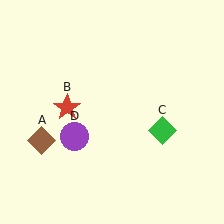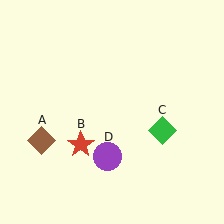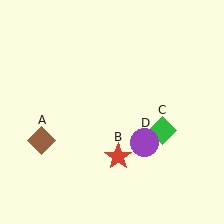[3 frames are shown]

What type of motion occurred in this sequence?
The red star (object B), purple circle (object D) rotated counterclockwise around the center of the scene.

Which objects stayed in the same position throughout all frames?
Brown diamond (object A) and green diamond (object C) remained stationary.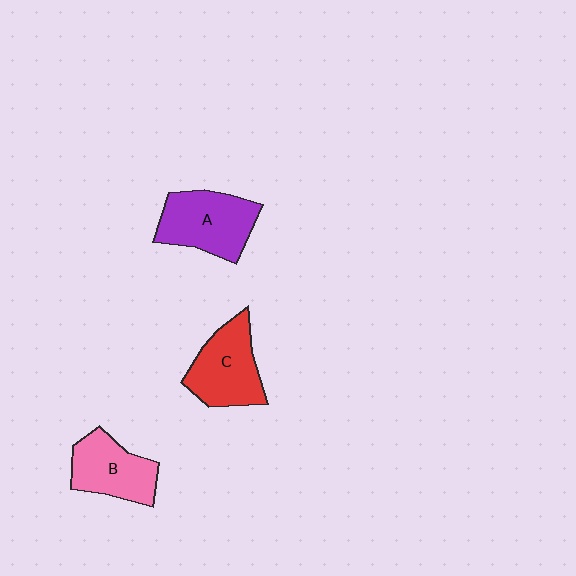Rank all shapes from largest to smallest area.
From largest to smallest: A (purple), C (red), B (pink).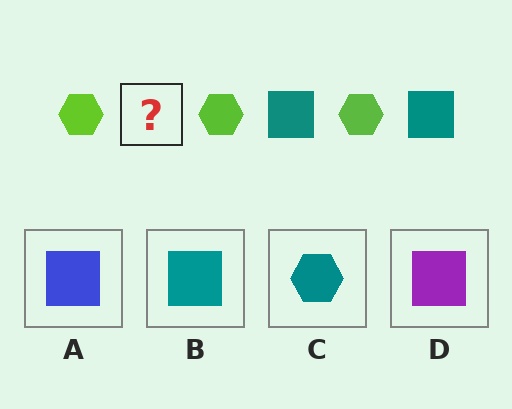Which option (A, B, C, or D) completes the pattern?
B.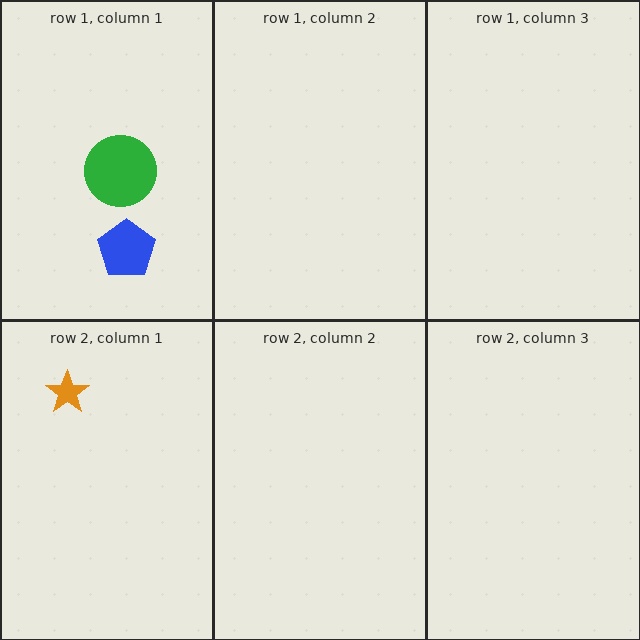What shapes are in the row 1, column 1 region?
The blue pentagon, the green circle.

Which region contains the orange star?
The row 2, column 1 region.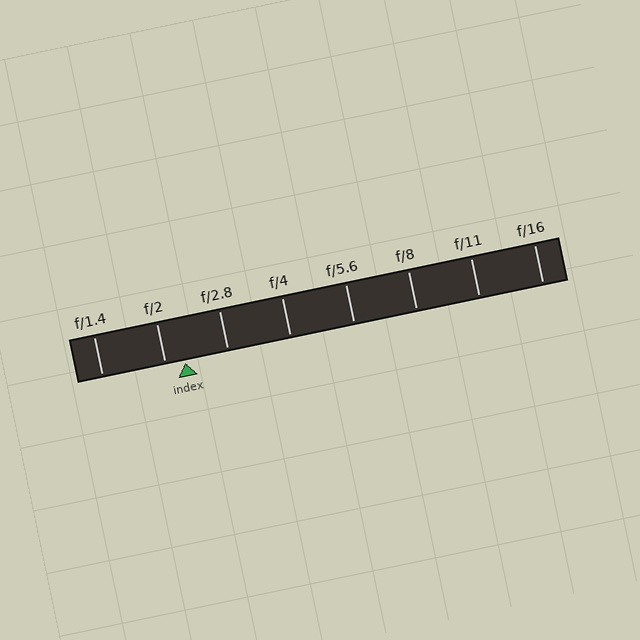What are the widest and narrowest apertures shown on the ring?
The widest aperture shown is f/1.4 and the narrowest is f/16.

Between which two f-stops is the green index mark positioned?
The index mark is between f/2 and f/2.8.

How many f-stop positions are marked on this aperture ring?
There are 8 f-stop positions marked.